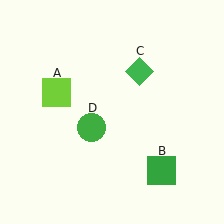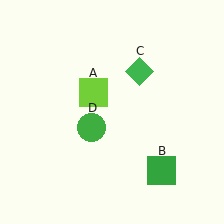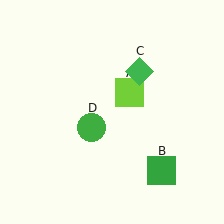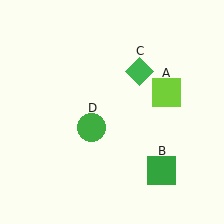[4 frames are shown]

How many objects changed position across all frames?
1 object changed position: lime square (object A).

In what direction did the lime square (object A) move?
The lime square (object A) moved right.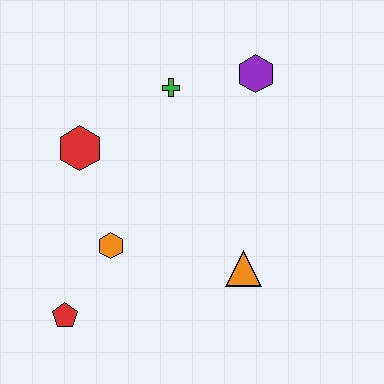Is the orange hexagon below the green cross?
Yes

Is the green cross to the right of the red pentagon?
Yes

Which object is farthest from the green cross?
The red pentagon is farthest from the green cross.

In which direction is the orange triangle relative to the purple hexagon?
The orange triangle is below the purple hexagon.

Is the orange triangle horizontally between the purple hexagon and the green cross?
Yes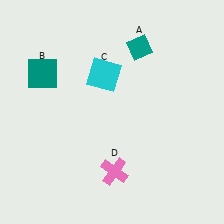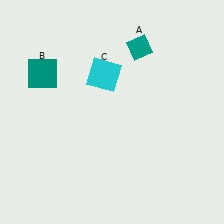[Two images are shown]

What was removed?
The pink cross (D) was removed in Image 2.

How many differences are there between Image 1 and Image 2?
There is 1 difference between the two images.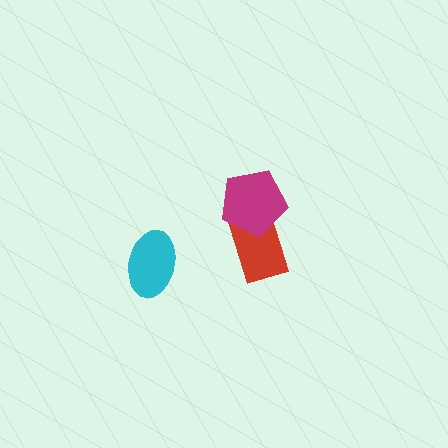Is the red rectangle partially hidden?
Yes, it is partially covered by another shape.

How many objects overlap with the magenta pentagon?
1 object overlaps with the magenta pentagon.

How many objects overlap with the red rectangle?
1 object overlaps with the red rectangle.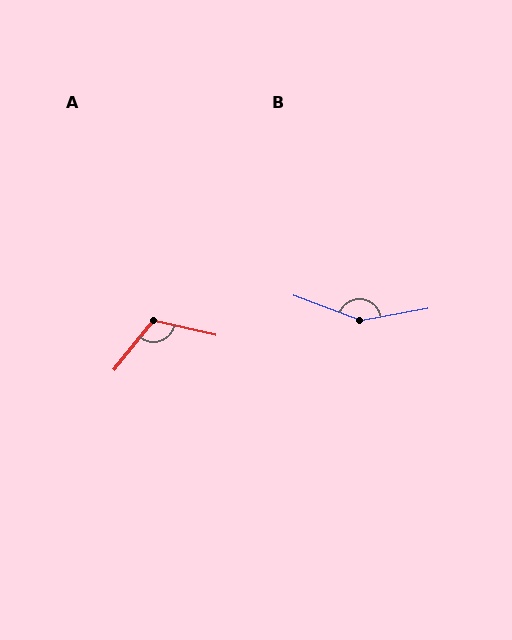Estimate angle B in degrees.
Approximately 149 degrees.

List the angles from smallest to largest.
A (116°), B (149°).